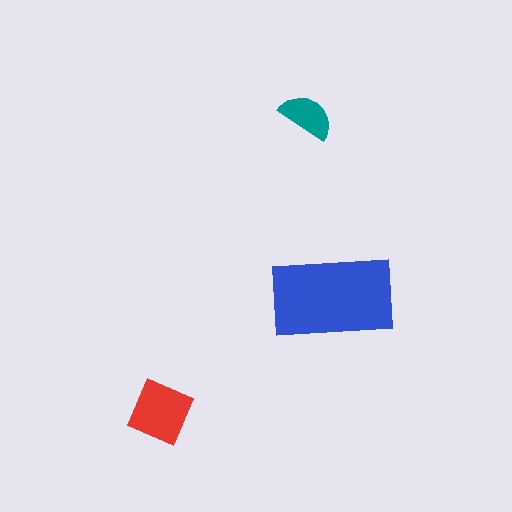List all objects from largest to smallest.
The blue rectangle, the red diamond, the teal semicircle.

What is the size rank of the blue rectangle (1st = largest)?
1st.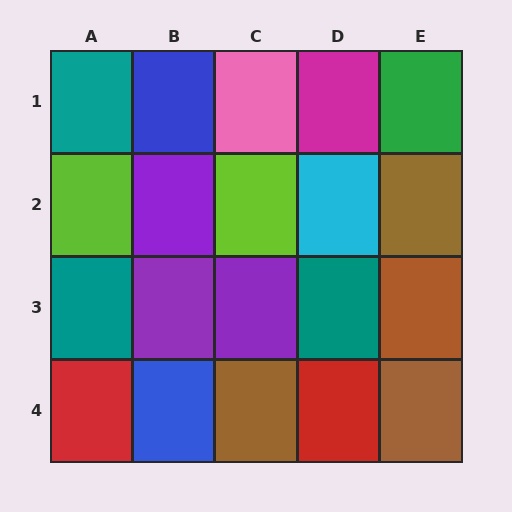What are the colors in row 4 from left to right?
Red, blue, brown, red, brown.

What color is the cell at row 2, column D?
Cyan.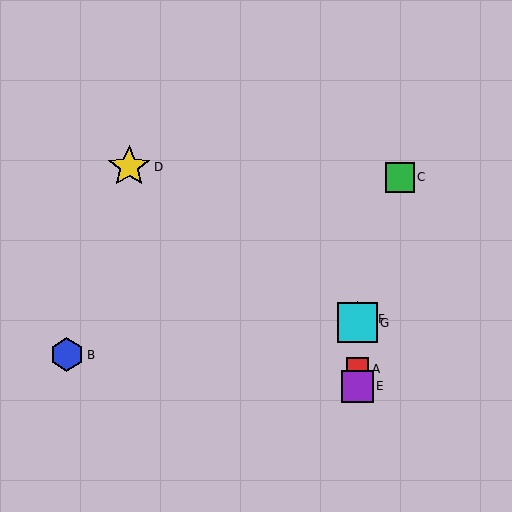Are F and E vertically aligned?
Yes, both are at x≈358.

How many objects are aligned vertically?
4 objects (A, E, F, G) are aligned vertically.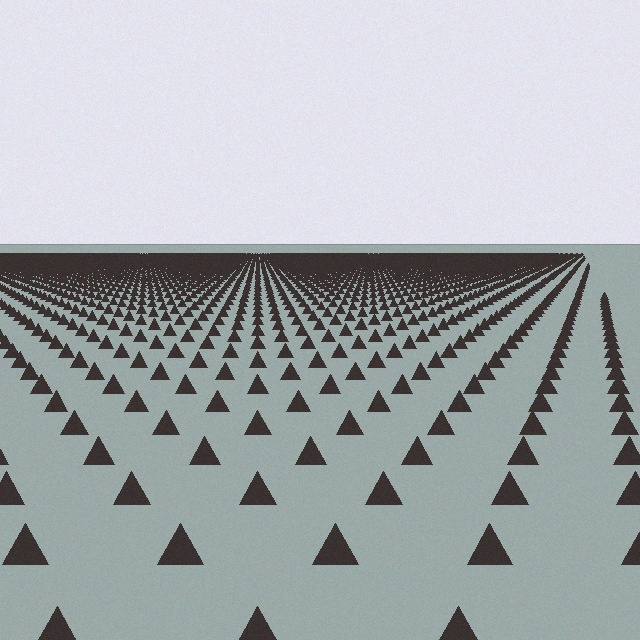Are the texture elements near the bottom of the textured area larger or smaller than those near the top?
Larger. Near the bottom, elements are closer to the viewer and appear at a bigger on-screen size.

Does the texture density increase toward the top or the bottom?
Density increases toward the top.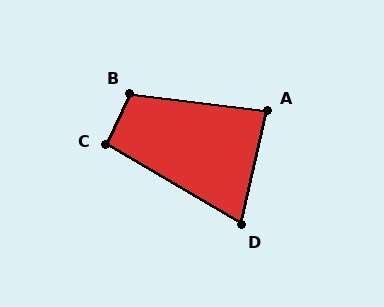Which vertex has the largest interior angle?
B, at approximately 108 degrees.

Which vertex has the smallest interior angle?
D, at approximately 72 degrees.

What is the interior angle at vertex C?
Approximately 96 degrees (obtuse).